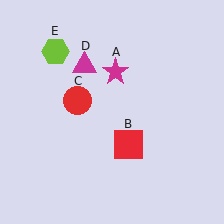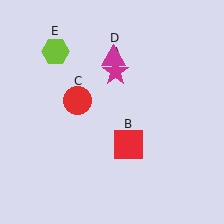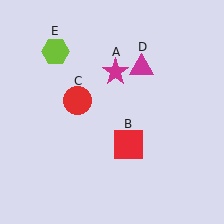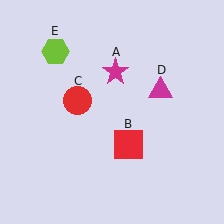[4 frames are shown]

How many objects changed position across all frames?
1 object changed position: magenta triangle (object D).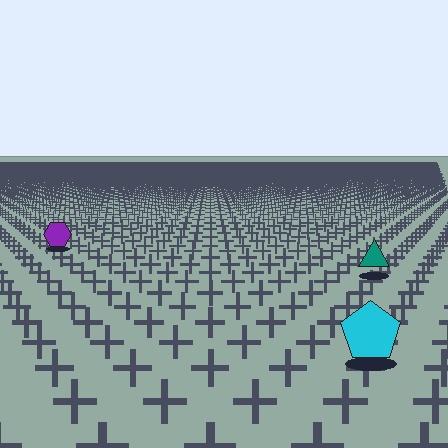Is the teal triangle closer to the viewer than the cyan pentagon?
No. The cyan pentagon is closer — you can tell from the texture gradient: the ground texture is coarser near it.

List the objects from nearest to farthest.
From nearest to farthest: the cyan pentagon, the teal triangle, the purple hexagon.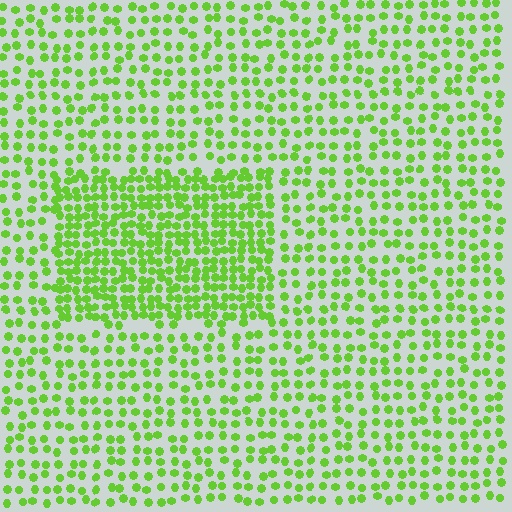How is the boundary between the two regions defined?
The boundary is defined by a change in element density (approximately 1.9x ratio). All elements are the same color, size, and shape.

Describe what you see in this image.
The image contains small lime elements arranged at two different densities. A rectangle-shaped region is visible where the elements are more densely packed than the surrounding area.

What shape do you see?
I see a rectangle.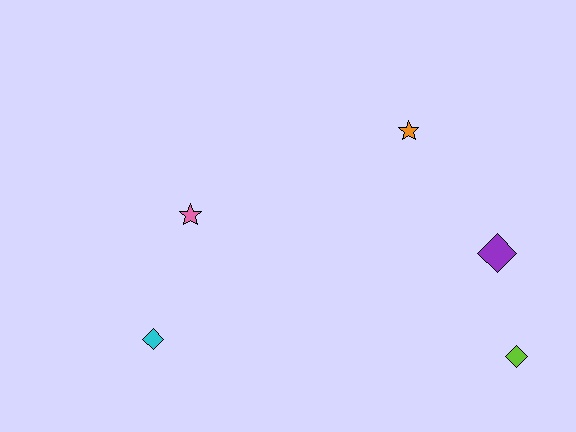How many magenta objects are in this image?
There are no magenta objects.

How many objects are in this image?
There are 5 objects.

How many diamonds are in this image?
There are 3 diamonds.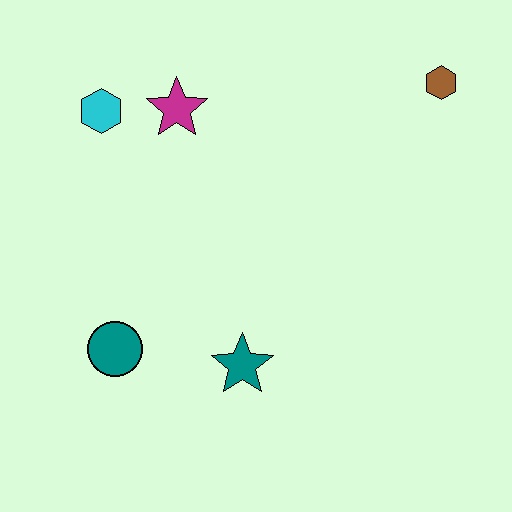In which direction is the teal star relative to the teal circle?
The teal star is to the right of the teal circle.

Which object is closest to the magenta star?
The cyan hexagon is closest to the magenta star.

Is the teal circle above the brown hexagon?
No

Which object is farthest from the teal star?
The brown hexagon is farthest from the teal star.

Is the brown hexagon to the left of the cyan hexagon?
No